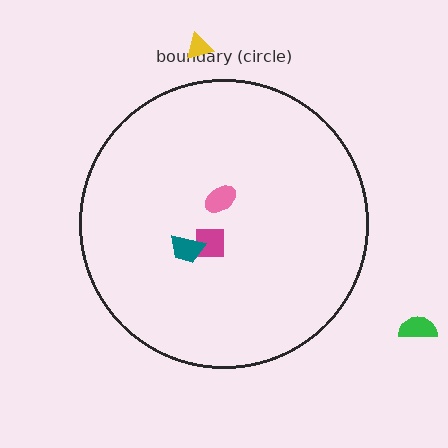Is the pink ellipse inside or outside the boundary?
Inside.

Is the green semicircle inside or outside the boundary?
Outside.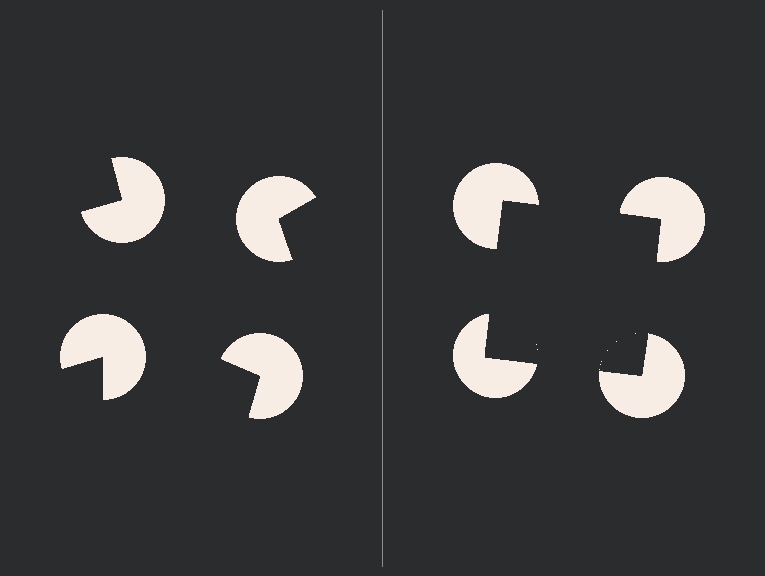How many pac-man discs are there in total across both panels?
8 — 4 on each side.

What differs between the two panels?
The pac-man discs are positioned identically on both sides; only the wedge orientations differ. On the right they align to a square; on the left they are misaligned.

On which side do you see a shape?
An illusory square appears on the right side. On the left side the wedge cuts are rotated, so no coherent shape forms.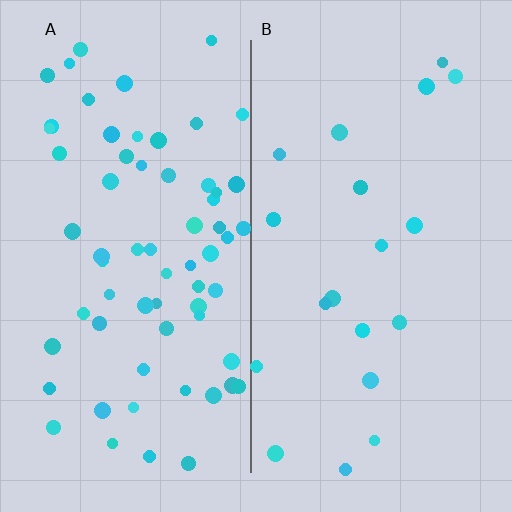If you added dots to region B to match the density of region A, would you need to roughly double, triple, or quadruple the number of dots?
Approximately triple.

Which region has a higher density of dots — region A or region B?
A (the left).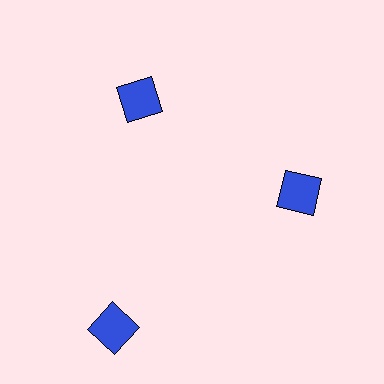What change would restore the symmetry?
The symmetry would be restored by moving it inward, back onto the ring so that all 3 squares sit at equal angles and equal distance from the center.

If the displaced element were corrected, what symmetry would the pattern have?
It would have 3-fold rotational symmetry — the pattern would map onto itself every 120 degrees.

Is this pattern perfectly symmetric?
No. The 3 blue squares are arranged in a ring, but one element near the 7 o'clock position is pushed outward from the center, breaking the 3-fold rotational symmetry.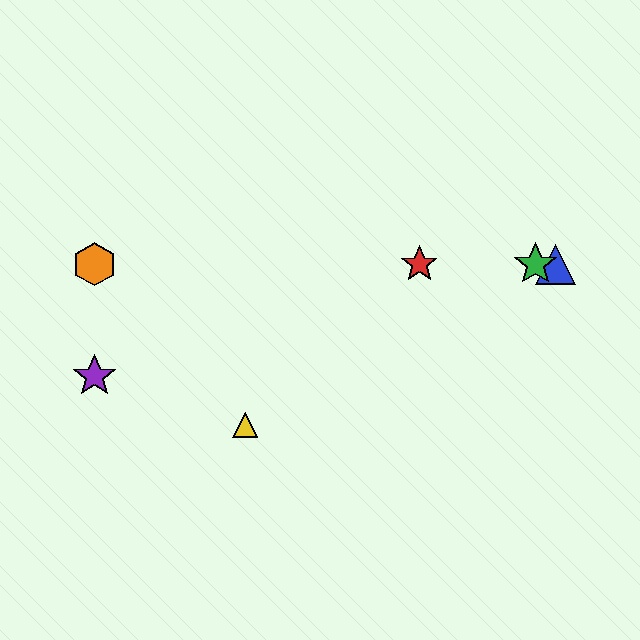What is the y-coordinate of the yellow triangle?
The yellow triangle is at y≈425.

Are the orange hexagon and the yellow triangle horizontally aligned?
No, the orange hexagon is at y≈264 and the yellow triangle is at y≈425.